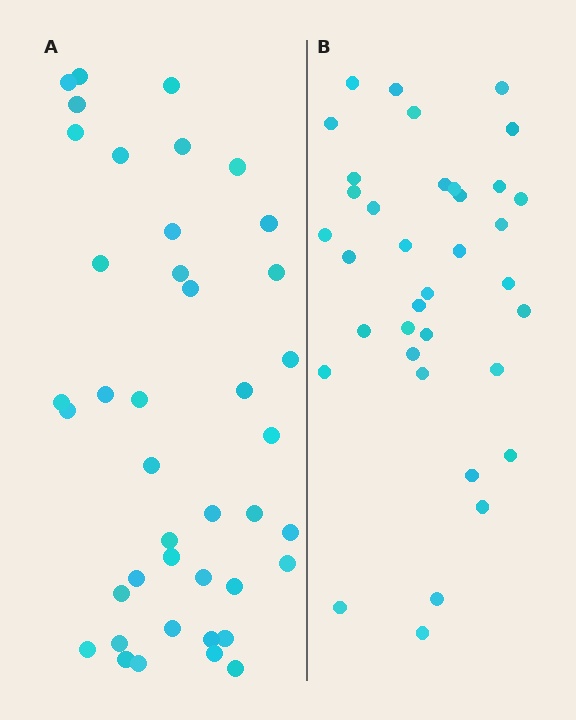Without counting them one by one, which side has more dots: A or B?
Region A (the left region) has more dots.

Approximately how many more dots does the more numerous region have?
Region A has about 5 more dots than region B.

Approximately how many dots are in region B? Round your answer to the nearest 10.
About 40 dots. (The exact count is 36, which rounds to 40.)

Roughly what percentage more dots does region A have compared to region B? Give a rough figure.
About 15% more.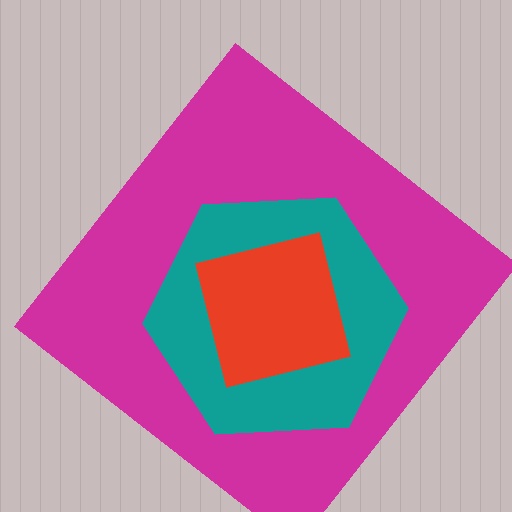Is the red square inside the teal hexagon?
Yes.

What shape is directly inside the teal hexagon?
The red square.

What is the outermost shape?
The magenta diamond.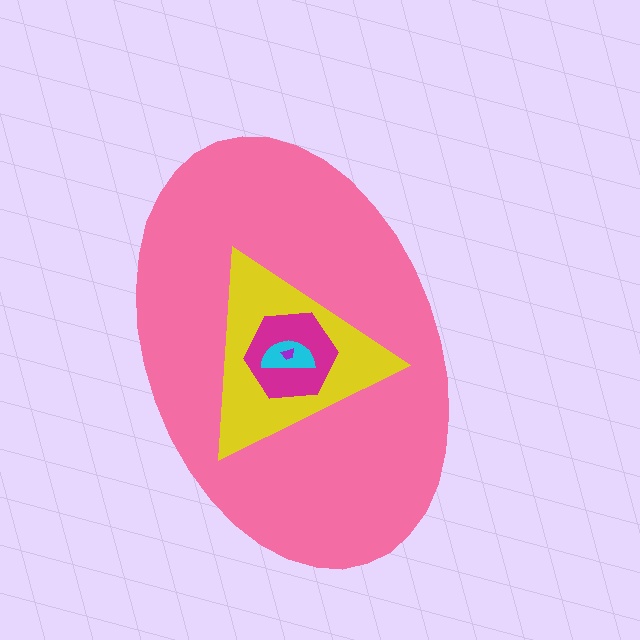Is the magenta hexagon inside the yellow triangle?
Yes.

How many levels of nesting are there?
5.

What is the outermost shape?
The pink ellipse.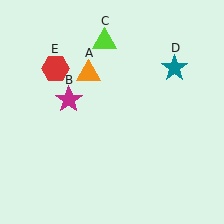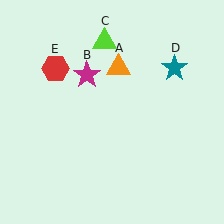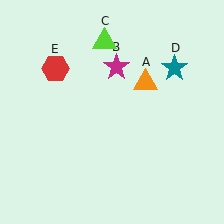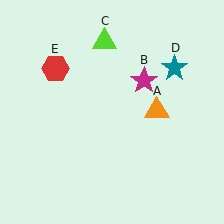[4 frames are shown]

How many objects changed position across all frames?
2 objects changed position: orange triangle (object A), magenta star (object B).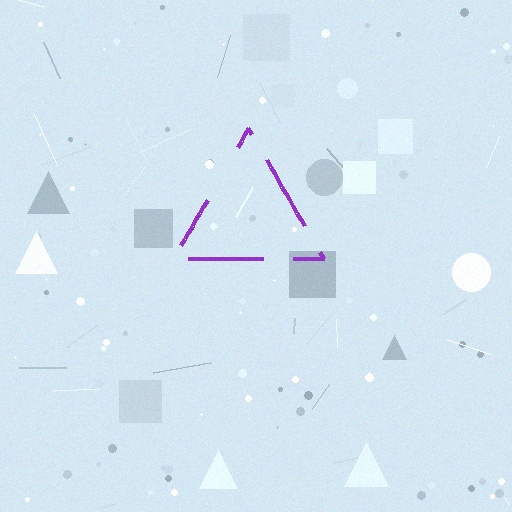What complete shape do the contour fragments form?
The contour fragments form a triangle.